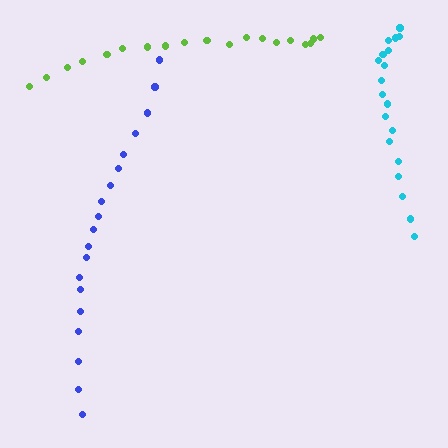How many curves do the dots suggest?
There are 3 distinct paths.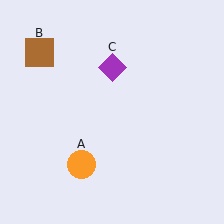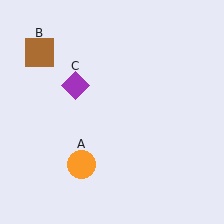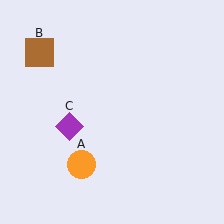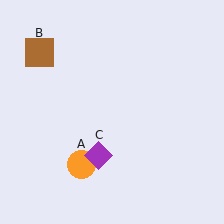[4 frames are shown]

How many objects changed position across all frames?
1 object changed position: purple diamond (object C).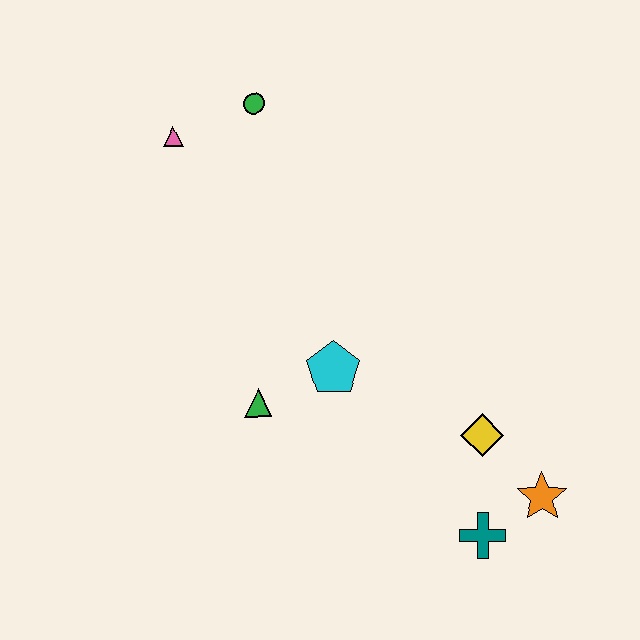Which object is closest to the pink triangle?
The green circle is closest to the pink triangle.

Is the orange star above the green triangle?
No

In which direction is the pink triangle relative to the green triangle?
The pink triangle is above the green triangle.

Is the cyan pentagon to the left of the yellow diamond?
Yes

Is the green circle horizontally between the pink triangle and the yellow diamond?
Yes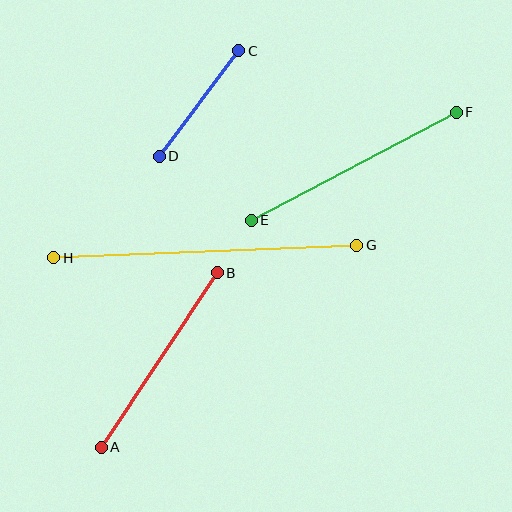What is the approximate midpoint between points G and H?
The midpoint is at approximately (205, 252) pixels.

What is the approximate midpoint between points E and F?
The midpoint is at approximately (354, 166) pixels.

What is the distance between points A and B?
The distance is approximately 210 pixels.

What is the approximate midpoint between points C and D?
The midpoint is at approximately (199, 103) pixels.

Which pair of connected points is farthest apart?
Points G and H are farthest apart.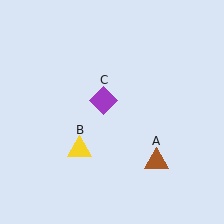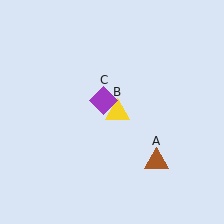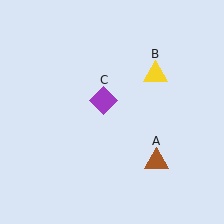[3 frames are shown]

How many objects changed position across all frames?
1 object changed position: yellow triangle (object B).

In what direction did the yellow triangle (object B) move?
The yellow triangle (object B) moved up and to the right.